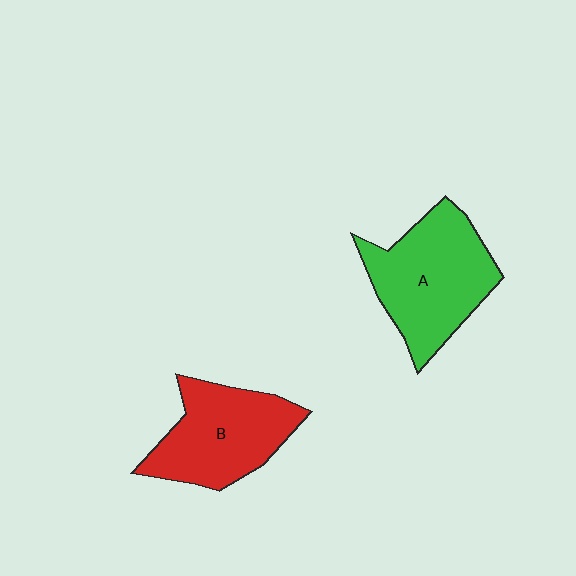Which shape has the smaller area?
Shape B (red).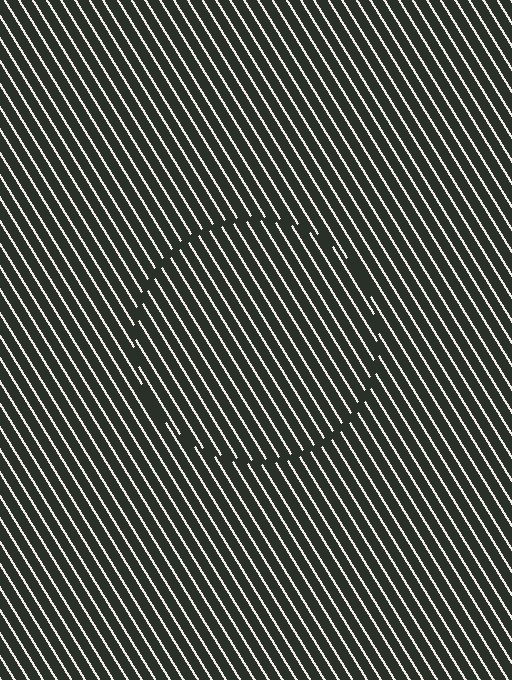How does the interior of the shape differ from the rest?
The interior of the shape contains the same grating, shifted by half a period — the contour is defined by the phase discontinuity where line-ends from the inner and outer gratings abut.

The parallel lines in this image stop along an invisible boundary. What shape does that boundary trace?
An illusory circle. The interior of the shape contains the same grating, shifted by half a period — the contour is defined by the phase discontinuity where line-ends from the inner and outer gratings abut.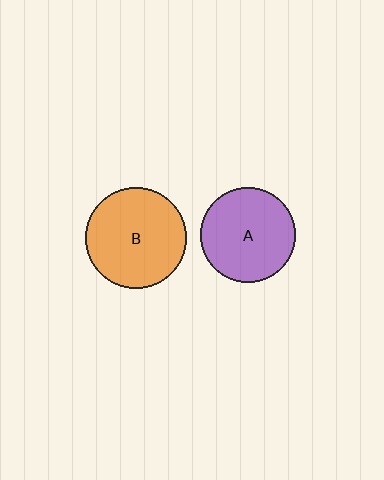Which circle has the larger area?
Circle B (orange).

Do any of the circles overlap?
No, none of the circles overlap.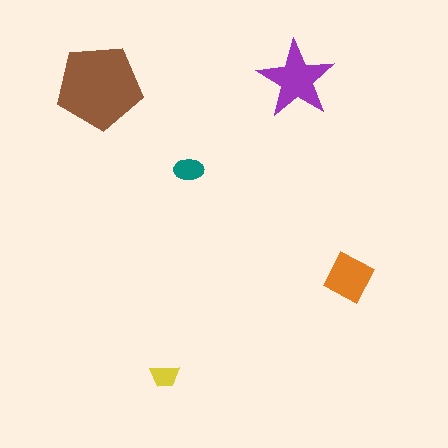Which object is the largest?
The brown pentagon.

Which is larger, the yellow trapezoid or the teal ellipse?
The teal ellipse.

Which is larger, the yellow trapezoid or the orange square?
The orange square.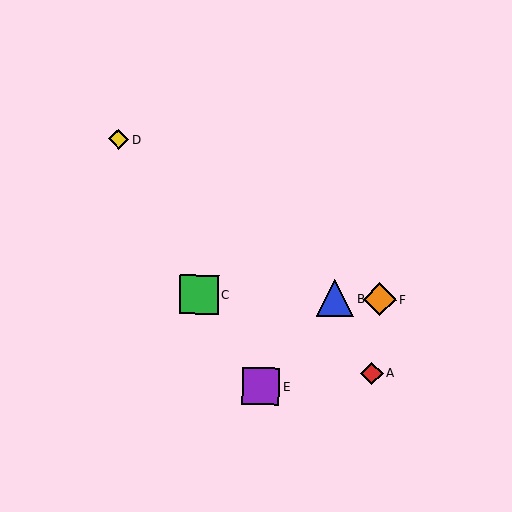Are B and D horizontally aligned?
No, B is at y≈298 and D is at y≈139.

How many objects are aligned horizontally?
3 objects (B, C, F) are aligned horizontally.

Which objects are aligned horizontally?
Objects B, C, F are aligned horizontally.